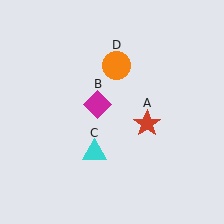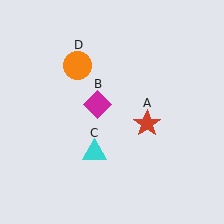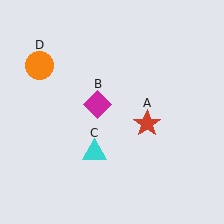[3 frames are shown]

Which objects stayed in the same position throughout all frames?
Red star (object A) and magenta diamond (object B) and cyan triangle (object C) remained stationary.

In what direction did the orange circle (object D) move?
The orange circle (object D) moved left.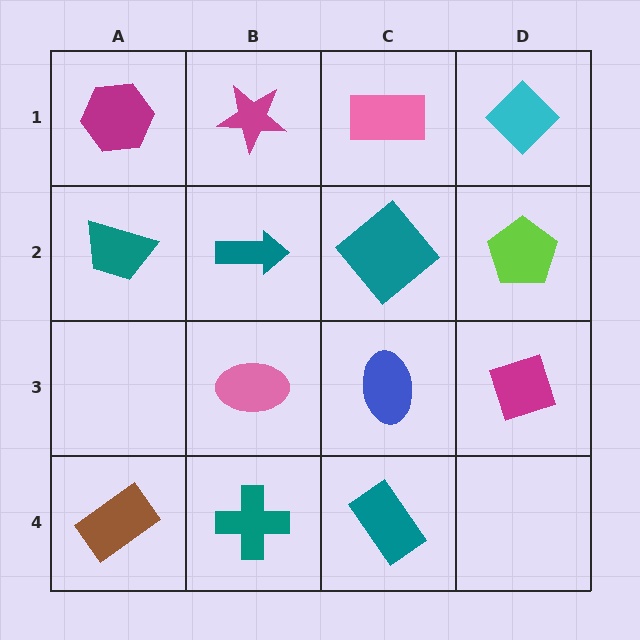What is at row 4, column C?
A teal rectangle.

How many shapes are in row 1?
4 shapes.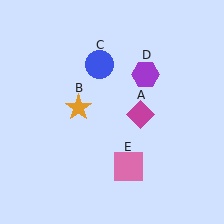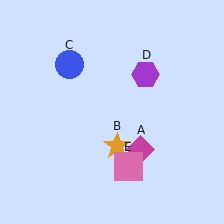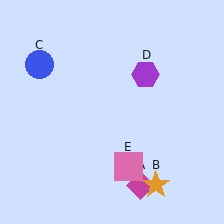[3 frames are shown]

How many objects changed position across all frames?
3 objects changed position: magenta diamond (object A), orange star (object B), blue circle (object C).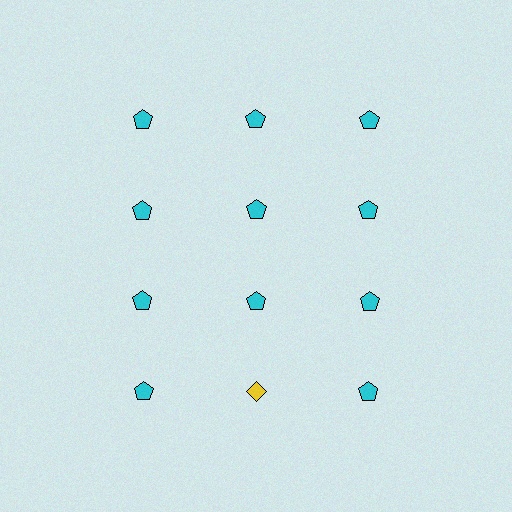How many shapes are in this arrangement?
There are 12 shapes arranged in a grid pattern.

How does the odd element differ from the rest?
It differs in both color (yellow instead of cyan) and shape (diamond instead of pentagon).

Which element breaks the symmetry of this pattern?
The yellow diamond in the fourth row, second from left column breaks the symmetry. All other shapes are cyan pentagons.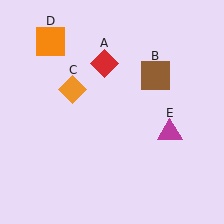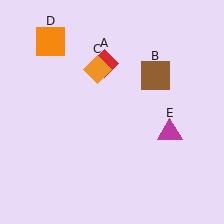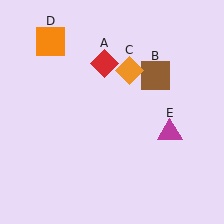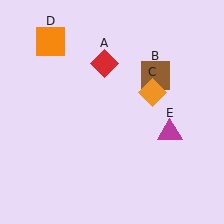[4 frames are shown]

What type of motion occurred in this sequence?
The orange diamond (object C) rotated clockwise around the center of the scene.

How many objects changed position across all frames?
1 object changed position: orange diamond (object C).